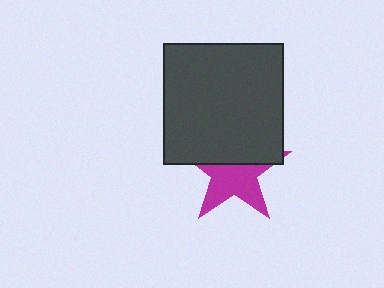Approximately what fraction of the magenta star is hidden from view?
Roughly 45% of the magenta star is hidden behind the dark gray square.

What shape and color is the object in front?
The object in front is a dark gray square.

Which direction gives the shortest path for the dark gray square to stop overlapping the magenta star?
Moving up gives the shortest separation.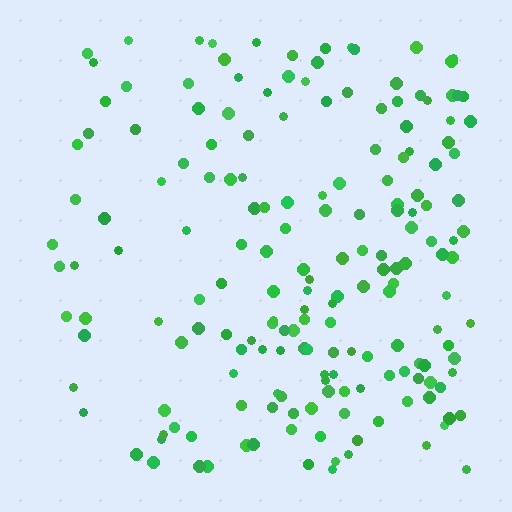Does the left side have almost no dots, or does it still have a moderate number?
Still a moderate number, just noticeably fewer than the right.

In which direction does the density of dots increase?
From left to right, with the right side densest.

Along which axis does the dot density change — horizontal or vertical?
Horizontal.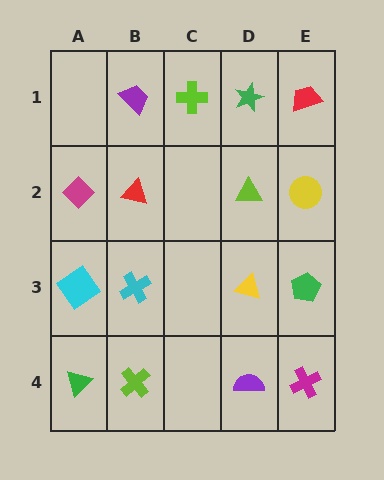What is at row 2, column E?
A yellow circle.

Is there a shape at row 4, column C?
No, that cell is empty.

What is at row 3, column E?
A green pentagon.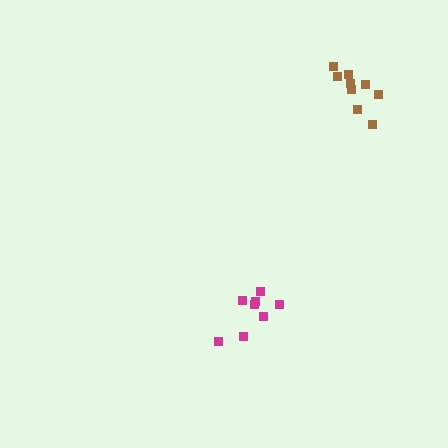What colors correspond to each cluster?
The clusters are colored: brown, magenta.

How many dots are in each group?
Group 1: 9 dots, Group 2: 8 dots (17 total).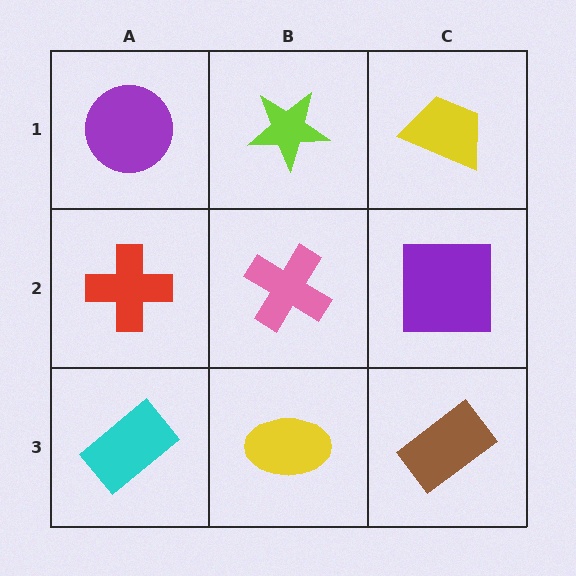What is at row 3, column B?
A yellow ellipse.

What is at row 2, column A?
A red cross.